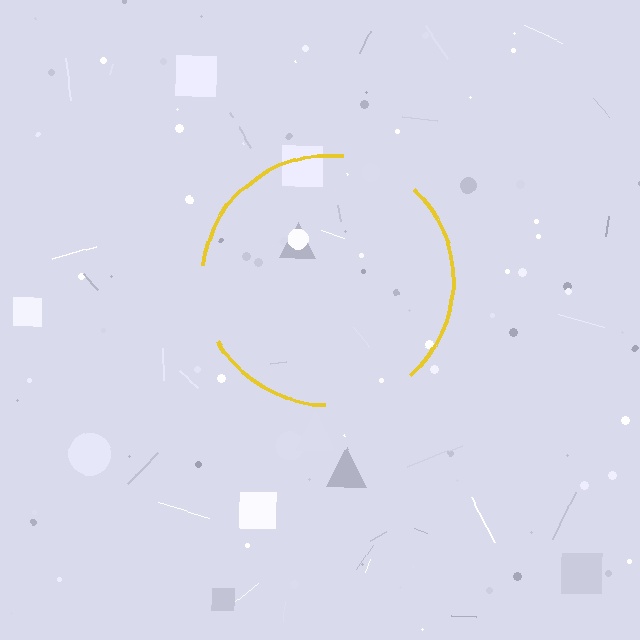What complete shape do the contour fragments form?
The contour fragments form a circle.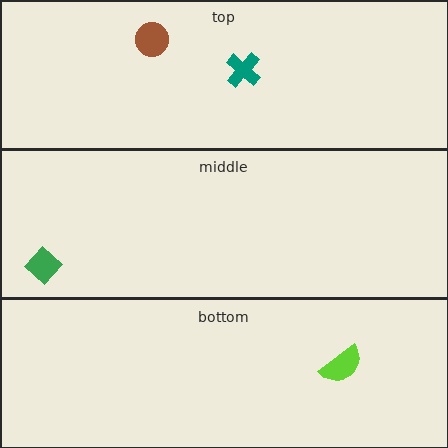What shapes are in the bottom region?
The lime semicircle.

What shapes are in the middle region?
The green diamond.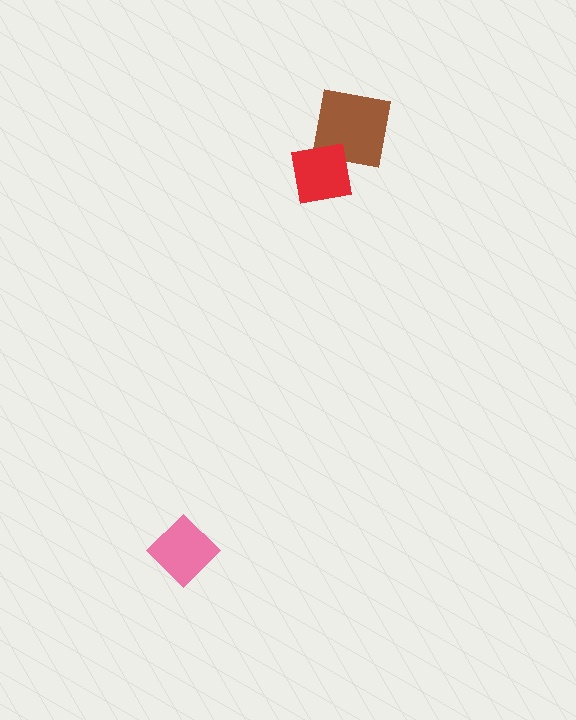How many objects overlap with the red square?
1 object overlaps with the red square.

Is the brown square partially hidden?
Yes, it is partially covered by another shape.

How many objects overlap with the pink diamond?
0 objects overlap with the pink diamond.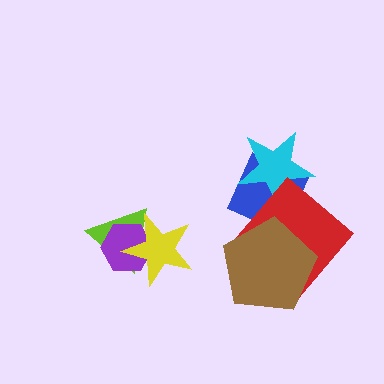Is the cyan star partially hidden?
Yes, it is partially covered by another shape.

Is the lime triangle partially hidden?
Yes, it is partially covered by another shape.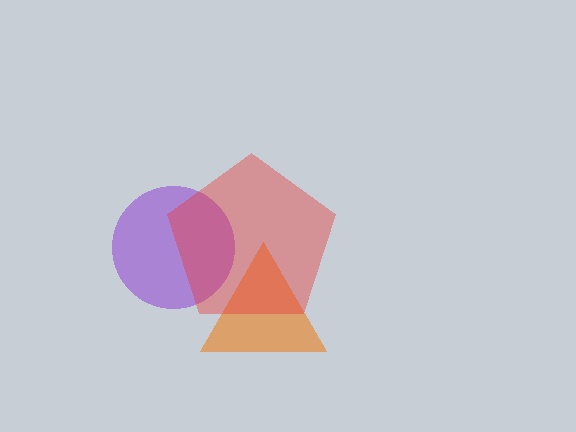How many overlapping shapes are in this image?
There are 3 overlapping shapes in the image.